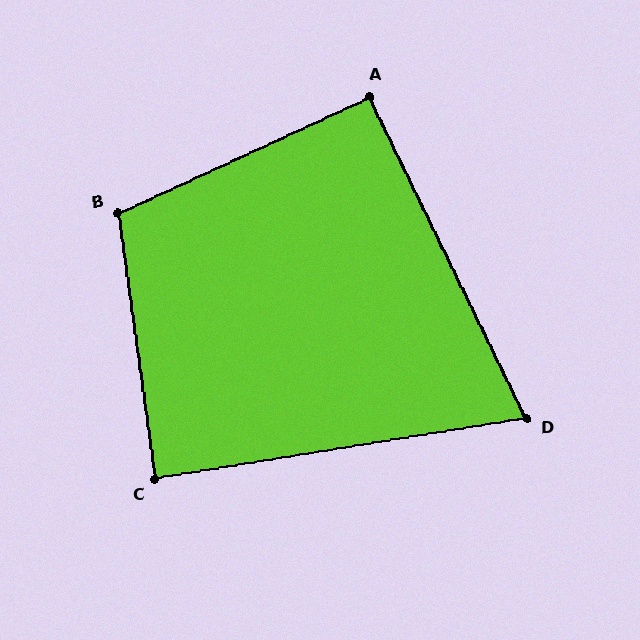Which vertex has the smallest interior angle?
D, at approximately 73 degrees.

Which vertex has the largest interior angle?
B, at approximately 107 degrees.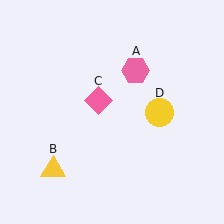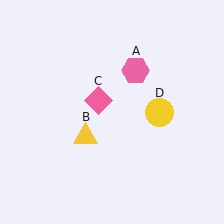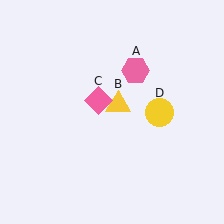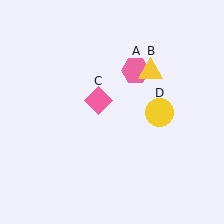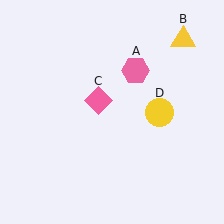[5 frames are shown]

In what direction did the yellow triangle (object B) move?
The yellow triangle (object B) moved up and to the right.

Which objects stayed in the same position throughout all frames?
Pink hexagon (object A) and pink diamond (object C) and yellow circle (object D) remained stationary.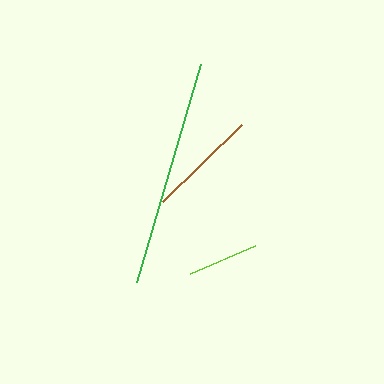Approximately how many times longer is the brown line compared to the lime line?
The brown line is approximately 1.6 times the length of the lime line.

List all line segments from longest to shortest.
From longest to shortest: green, brown, lime.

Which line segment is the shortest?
The lime line is the shortest at approximately 71 pixels.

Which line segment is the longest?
The green line is the longest at approximately 227 pixels.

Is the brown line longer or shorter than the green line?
The green line is longer than the brown line.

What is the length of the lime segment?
The lime segment is approximately 71 pixels long.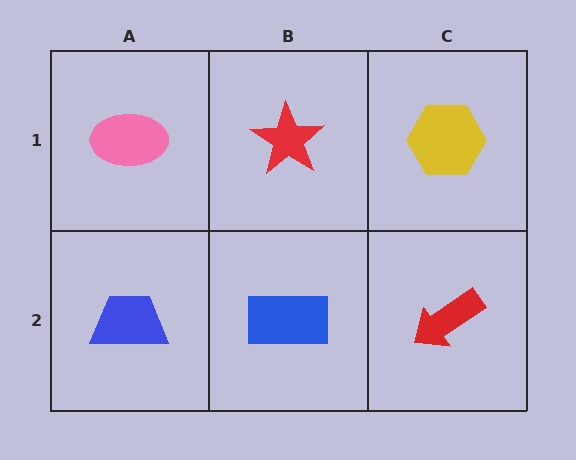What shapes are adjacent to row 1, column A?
A blue trapezoid (row 2, column A), a red star (row 1, column B).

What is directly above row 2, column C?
A yellow hexagon.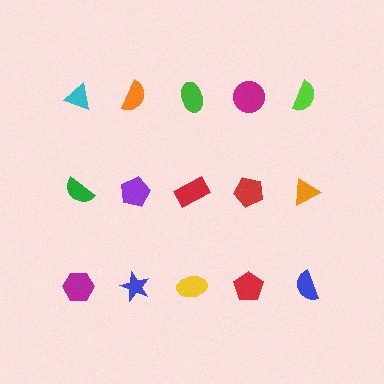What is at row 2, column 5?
An orange triangle.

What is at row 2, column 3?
A red rectangle.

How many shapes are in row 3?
5 shapes.